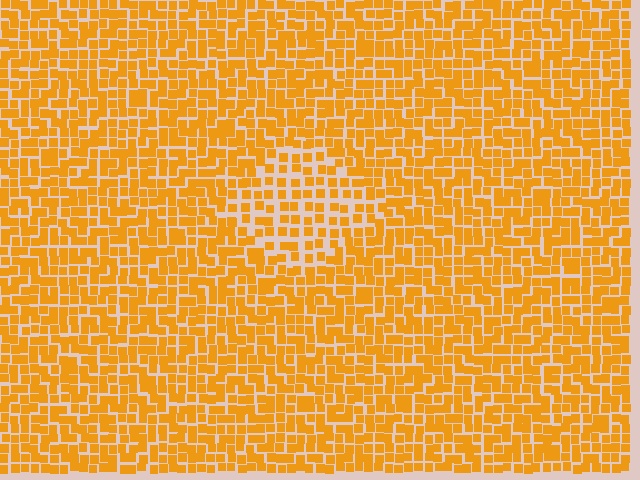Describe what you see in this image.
The image contains small orange elements arranged at two different densities. A diamond-shaped region is visible where the elements are less densely packed than the surrounding area.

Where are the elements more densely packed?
The elements are more densely packed outside the diamond boundary.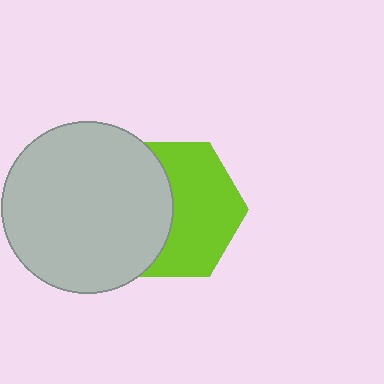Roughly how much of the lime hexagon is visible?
About half of it is visible (roughly 56%).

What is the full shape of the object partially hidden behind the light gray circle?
The partially hidden object is a lime hexagon.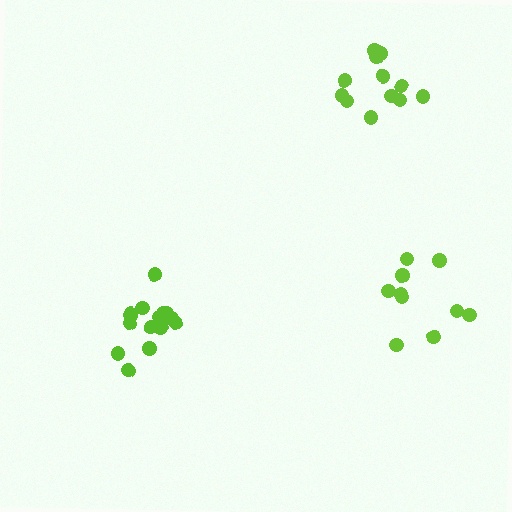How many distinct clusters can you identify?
There are 3 distinct clusters.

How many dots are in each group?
Group 1: 12 dots, Group 2: 10 dots, Group 3: 15 dots (37 total).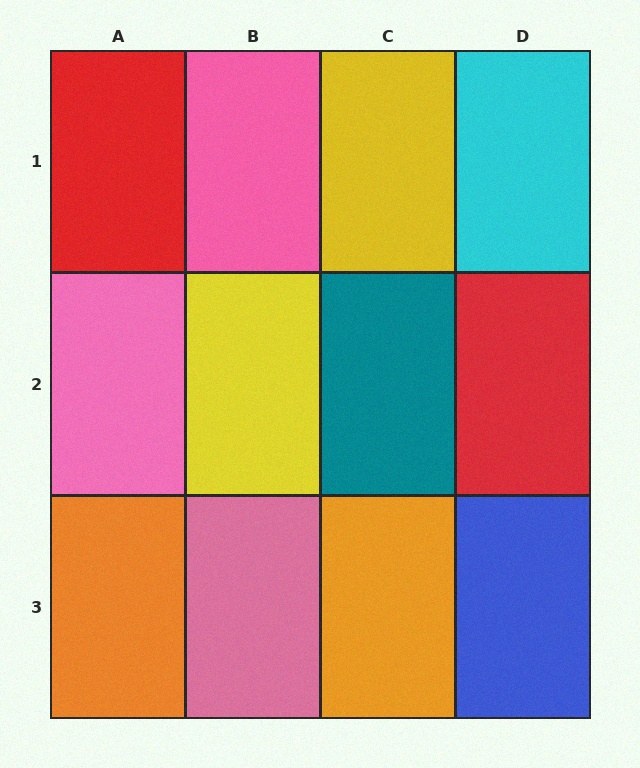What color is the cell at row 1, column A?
Red.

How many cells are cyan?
1 cell is cyan.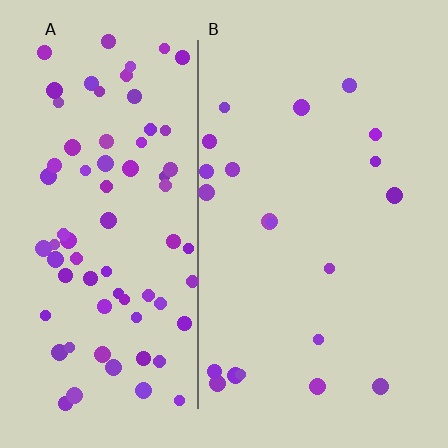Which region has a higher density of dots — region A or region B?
A (the left).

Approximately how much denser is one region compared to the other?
Approximately 3.8× — region A over region B.